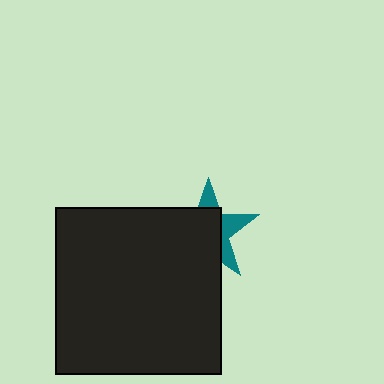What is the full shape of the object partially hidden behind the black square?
The partially hidden object is a teal star.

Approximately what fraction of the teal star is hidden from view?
Roughly 64% of the teal star is hidden behind the black square.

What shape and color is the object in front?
The object in front is a black square.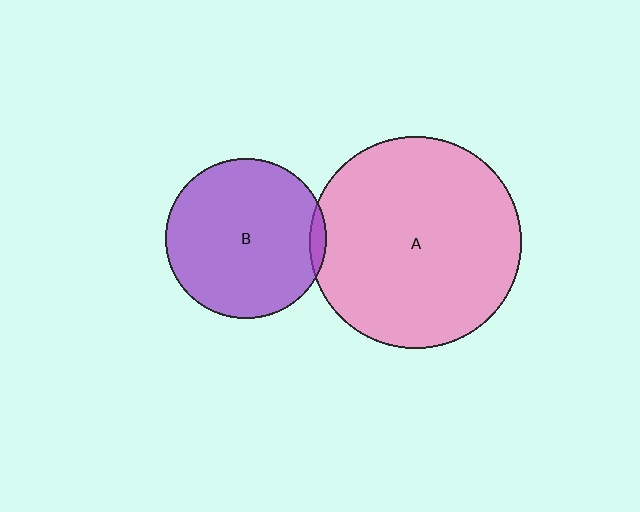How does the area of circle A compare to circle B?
Approximately 1.7 times.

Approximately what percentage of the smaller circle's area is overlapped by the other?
Approximately 5%.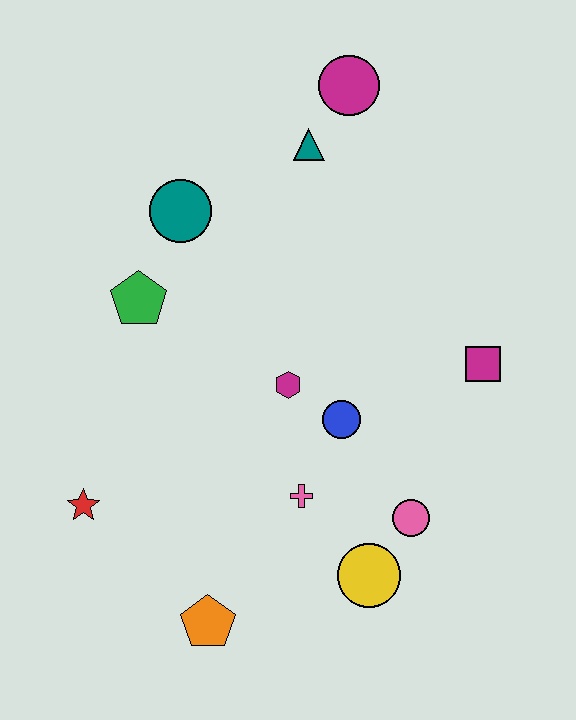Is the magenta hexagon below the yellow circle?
No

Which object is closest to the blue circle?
The magenta hexagon is closest to the blue circle.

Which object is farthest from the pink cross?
The magenta circle is farthest from the pink cross.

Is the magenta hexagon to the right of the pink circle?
No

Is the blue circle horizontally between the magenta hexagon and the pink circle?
Yes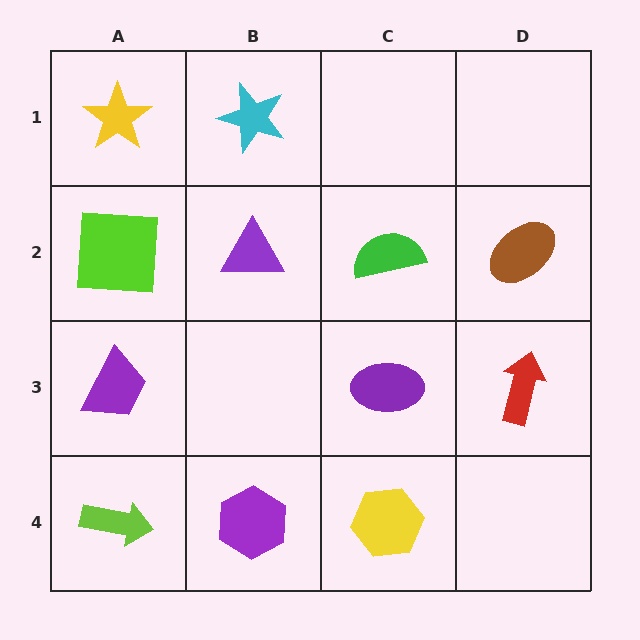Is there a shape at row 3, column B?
No, that cell is empty.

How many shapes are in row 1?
2 shapes.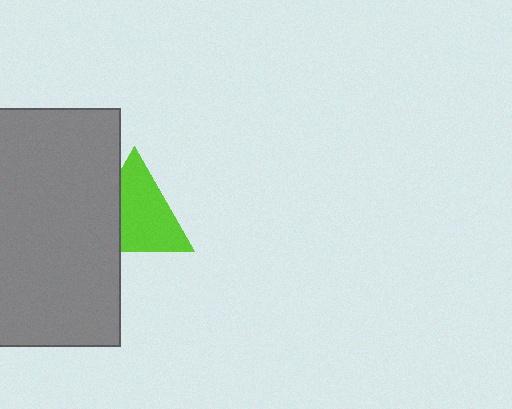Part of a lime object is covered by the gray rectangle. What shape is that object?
It is a triangle.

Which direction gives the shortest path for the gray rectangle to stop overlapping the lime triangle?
Moving left gives the shortest separation.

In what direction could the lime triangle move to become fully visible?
The lime triangle could move right. That would shift it out from behind the gray rectangle entirely.